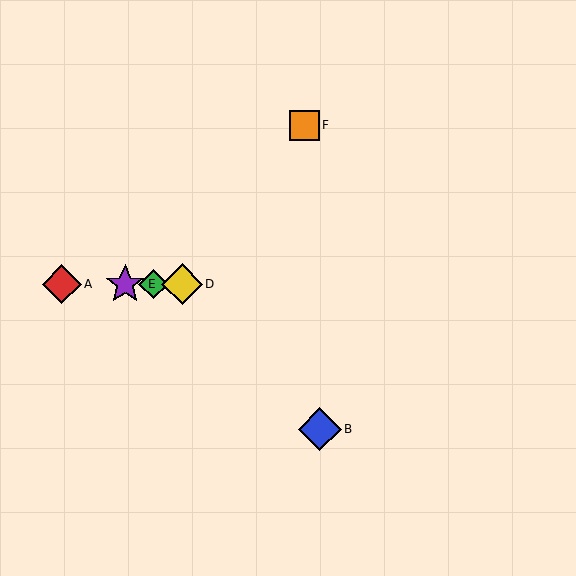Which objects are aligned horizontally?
Objects A, C, D, E are aligned horizontally.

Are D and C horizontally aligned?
Yes, both are at y≈284.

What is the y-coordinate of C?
Object C is at y≈284.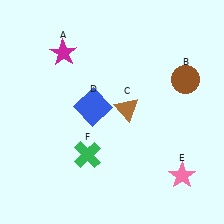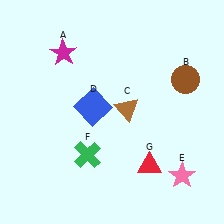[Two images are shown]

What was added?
A red triangle (G) was added in Image 2.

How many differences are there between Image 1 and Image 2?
There is 1 difference between the two images.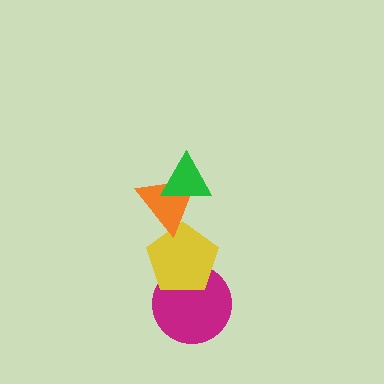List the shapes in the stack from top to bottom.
From top to bottom: the green triangle, the orange triangle, the yellow pentagon, the magenta circle.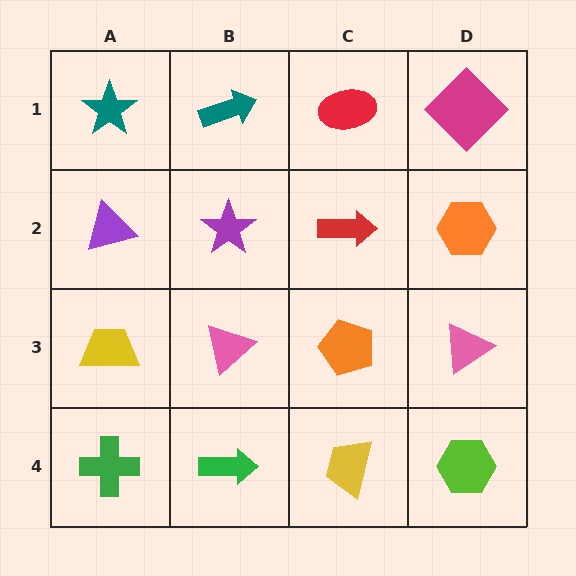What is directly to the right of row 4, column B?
A yellow trapezoid.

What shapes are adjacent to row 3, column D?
An orange hexagon (row 2, column D), a lime hexagon (row 4, column D), an orange pentagon (row 3, column C).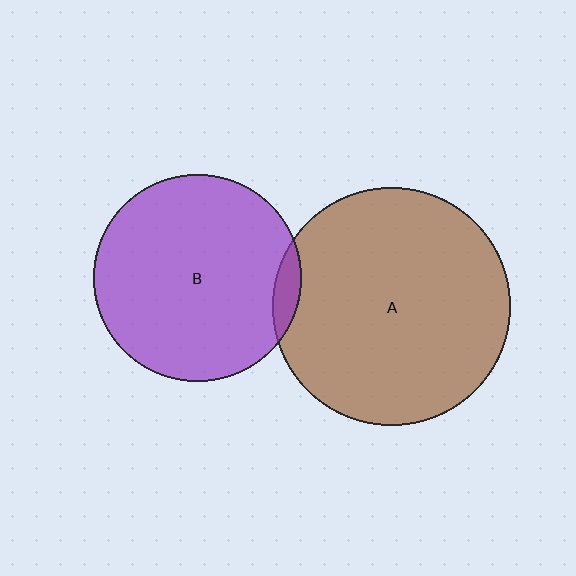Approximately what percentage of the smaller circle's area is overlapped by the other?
Approximately 5%.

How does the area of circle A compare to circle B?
Approximately 1.3 times.